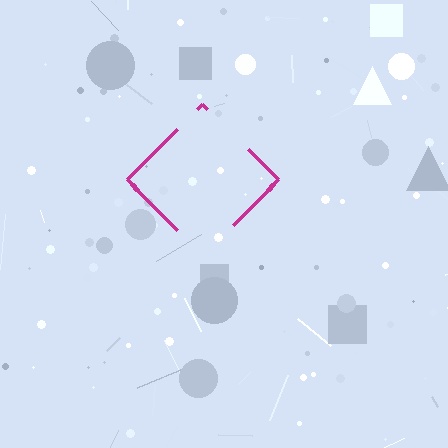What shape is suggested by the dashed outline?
The dashed outline suggests a diamond.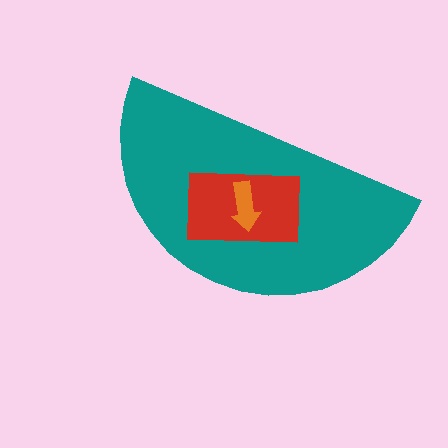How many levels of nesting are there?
3.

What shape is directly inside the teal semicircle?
The red rectangle.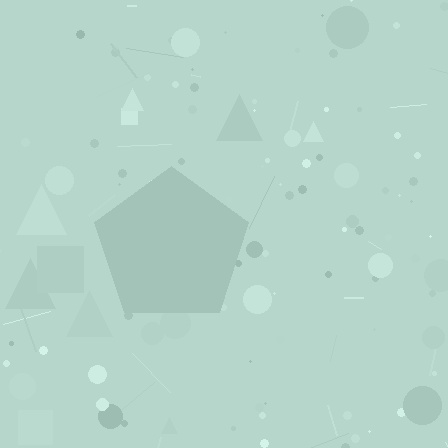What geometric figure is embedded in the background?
A pentagon is embedded in the background.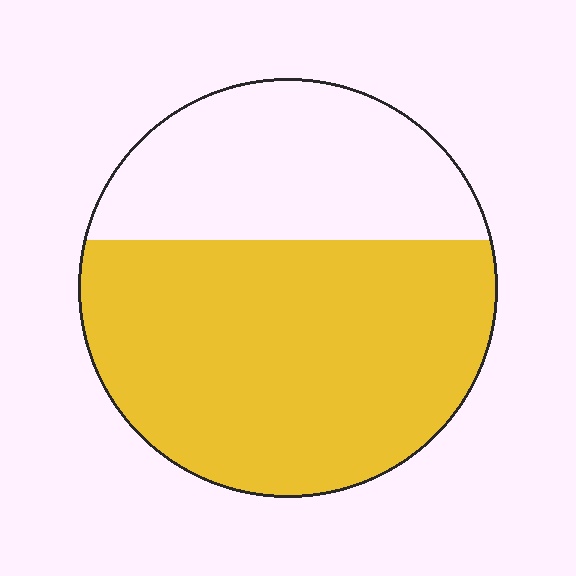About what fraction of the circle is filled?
About five eighths (5/8).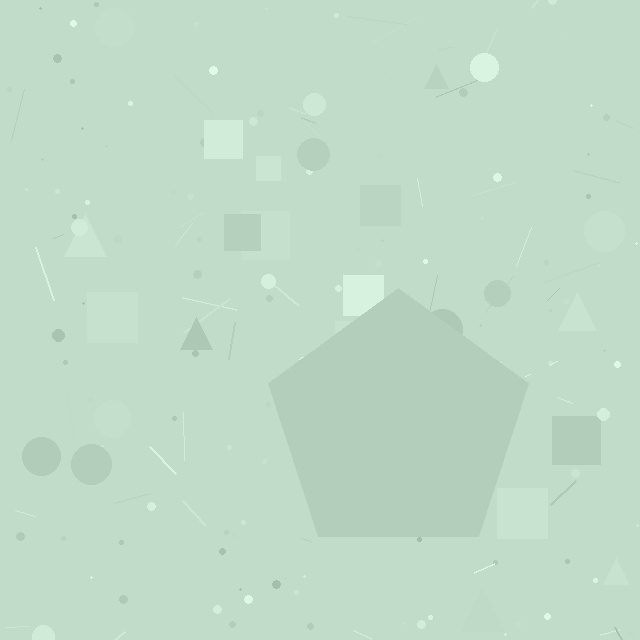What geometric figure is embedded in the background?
A pentagon is embedded in the background.